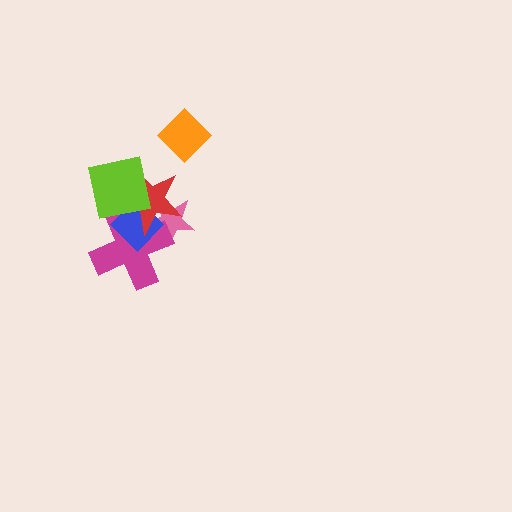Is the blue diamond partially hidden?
Yes, it is partially covered by another shape.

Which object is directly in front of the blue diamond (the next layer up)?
The red star is directly in front of the blue diamond.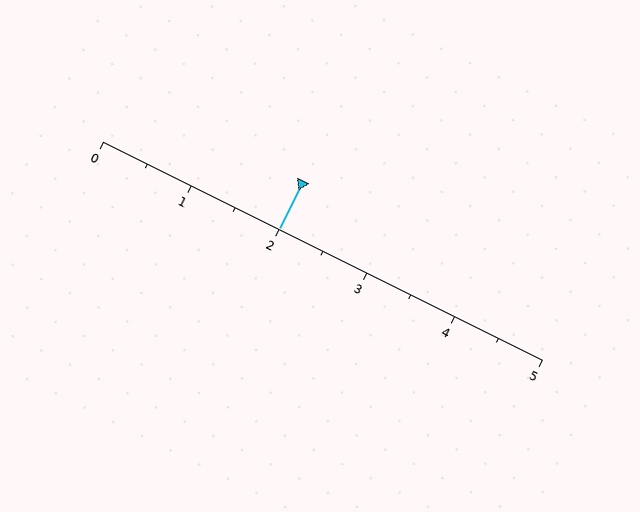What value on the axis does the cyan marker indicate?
The marker indicates approximately 2.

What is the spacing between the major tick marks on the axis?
The major ticks are spaced 1 apart.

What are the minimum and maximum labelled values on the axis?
The axis runs from 0 to 5.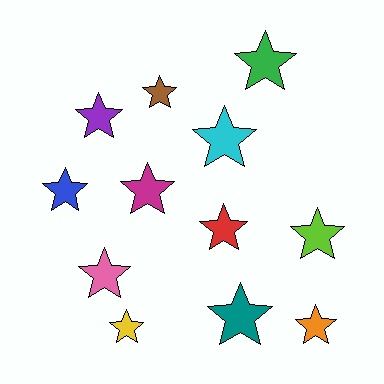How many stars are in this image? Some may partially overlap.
There are 12 stars.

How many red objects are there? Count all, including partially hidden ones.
There is 1 red object.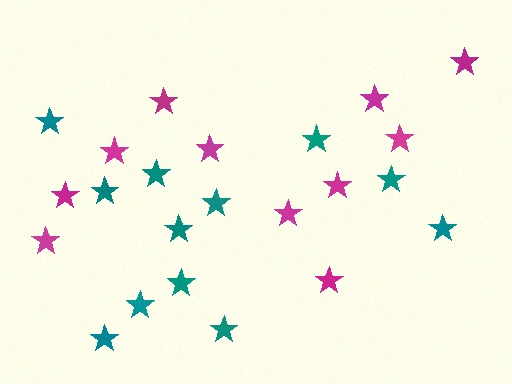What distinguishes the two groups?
There are 2 groups: one group of teal stars (12) and one group of magenta stars (11).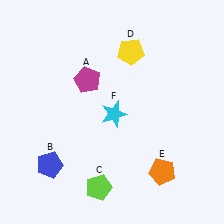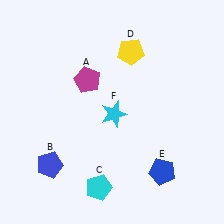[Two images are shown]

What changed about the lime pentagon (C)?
In Image 1, C is lime. In Image 2, it changed to cyan.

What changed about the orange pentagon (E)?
In Image 1, E is orange. In Image 2, it changed to blue.